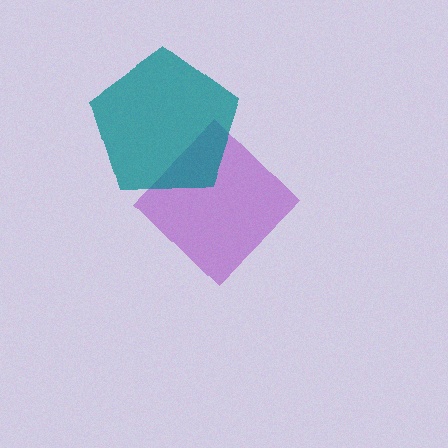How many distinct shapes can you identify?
There are 2 distinct shapes: a purple diamond, a teal pentagon.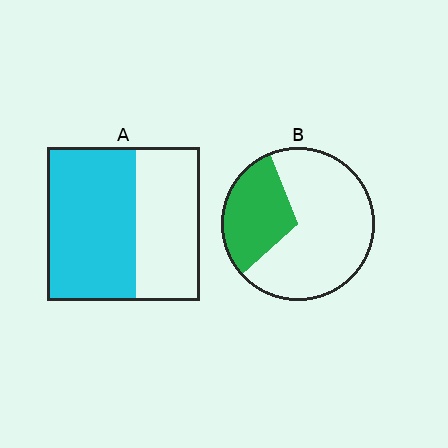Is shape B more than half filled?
No.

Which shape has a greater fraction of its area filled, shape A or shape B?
Shape A.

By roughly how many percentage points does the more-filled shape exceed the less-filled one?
By roughly 25 percentage points (A over B).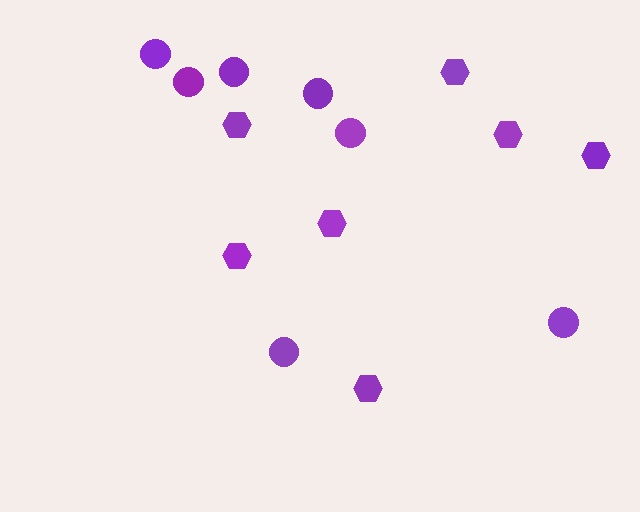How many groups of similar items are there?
There are 2 groups: one group of hexagons (7) and one group of circles (7).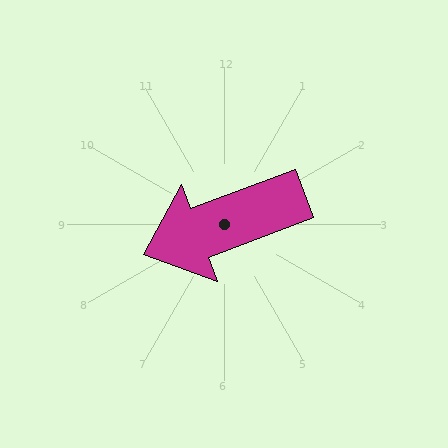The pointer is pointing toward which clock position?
Roughly 8 o'clock.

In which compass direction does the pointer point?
West.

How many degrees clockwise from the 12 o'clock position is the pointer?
Approximately 249 degrees.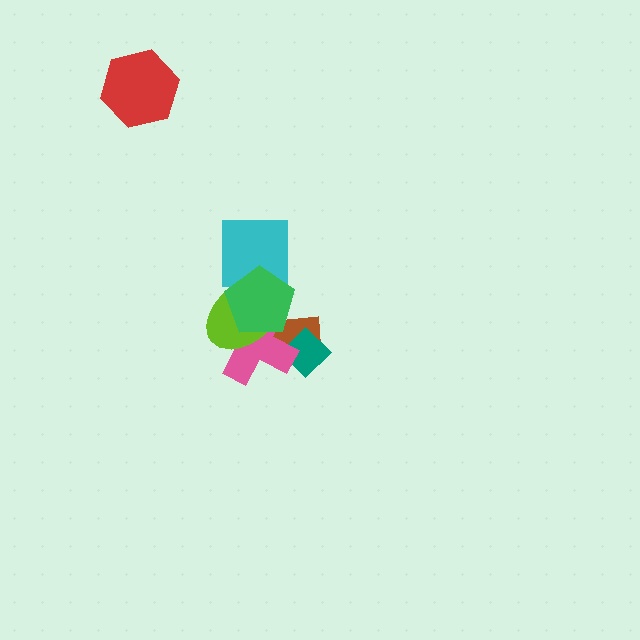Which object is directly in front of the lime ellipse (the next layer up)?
The cyan square is directly in front of the lime ellipse.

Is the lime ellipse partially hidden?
Yes, it is partially covered by another shape.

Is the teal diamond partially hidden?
Yes, it is partially covered by another shape.